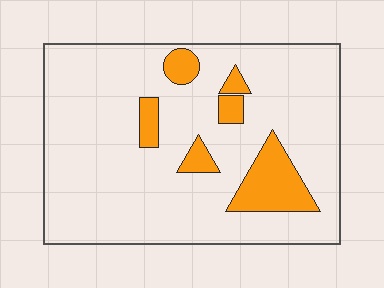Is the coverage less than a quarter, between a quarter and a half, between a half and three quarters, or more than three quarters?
Less than a quarter.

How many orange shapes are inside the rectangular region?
6.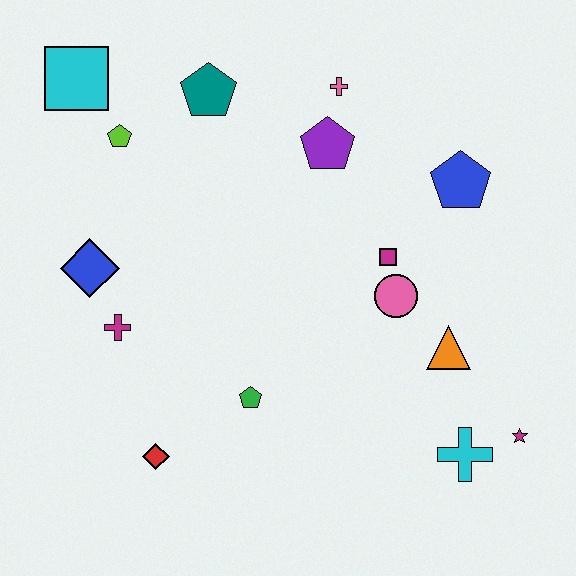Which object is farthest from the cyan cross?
The cyan square is farthest from the cyan cross.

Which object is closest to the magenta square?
The pink circle is closest to the magenta square.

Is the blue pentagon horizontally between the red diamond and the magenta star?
Yes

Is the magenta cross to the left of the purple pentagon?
Yes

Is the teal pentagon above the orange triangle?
Yes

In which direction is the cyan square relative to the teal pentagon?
The cyan square is to the left of the teal pentagon.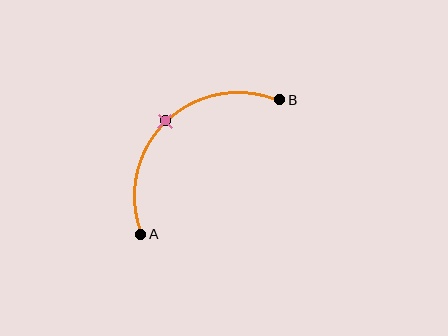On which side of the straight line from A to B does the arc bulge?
The arc bulges above and to the left of the straight line connecting A and B.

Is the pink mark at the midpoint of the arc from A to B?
Yes. The pink mark lies on the arc at equal arc-length from both A and B — it is the arc midpoint.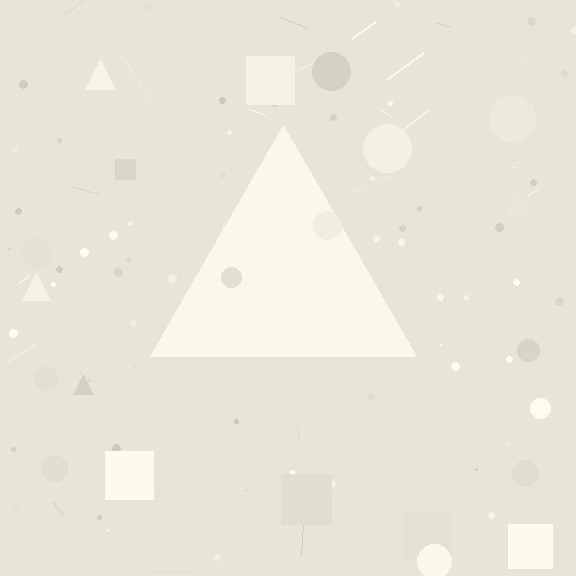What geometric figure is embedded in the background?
A triangle is embedded in the background.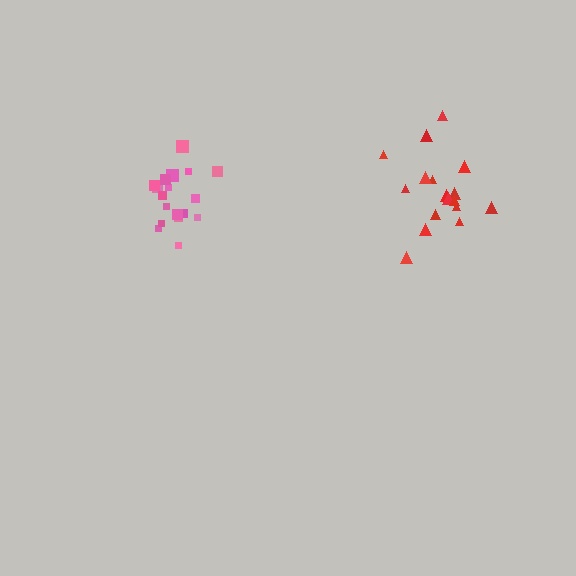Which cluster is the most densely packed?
Pink.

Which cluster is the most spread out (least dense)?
Red.